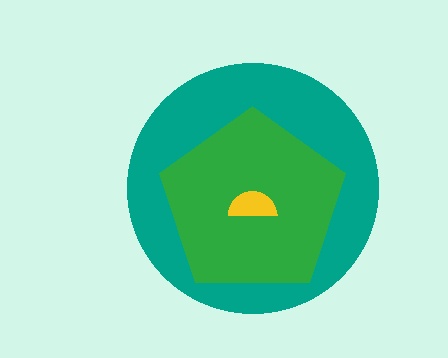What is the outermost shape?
The teal circle.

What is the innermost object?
The yellow semicircle.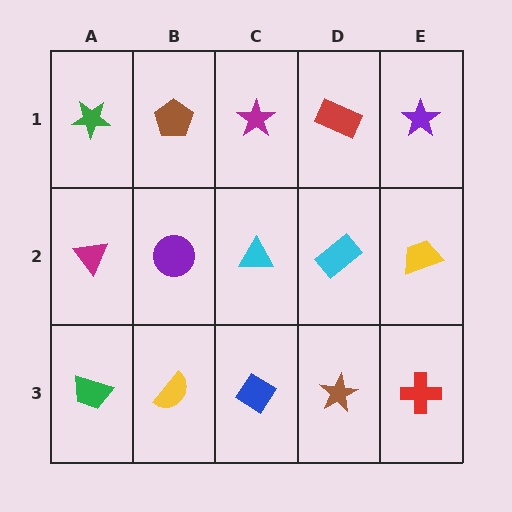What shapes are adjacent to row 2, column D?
A red rectangle (row 1, column D), a brown star (row 3, column D), a cyan triangle (row 2, column C), a yellow trapezoid (row 2, column E).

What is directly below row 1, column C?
A cyan triangle.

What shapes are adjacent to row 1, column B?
A purple circle (row 2, column B), a green star (row 1, column A), a magenta star (row 1, column C).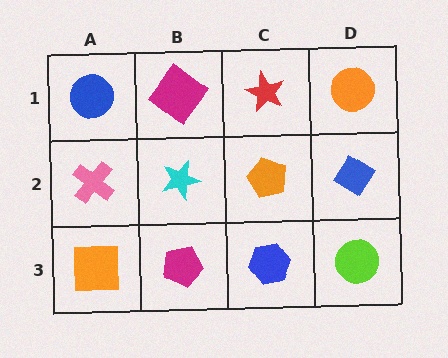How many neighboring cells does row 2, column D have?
3.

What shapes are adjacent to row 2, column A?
A blue circle (row 1, column A), an orange square (row 3, column A), a cyan star (row 2, column B).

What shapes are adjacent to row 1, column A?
A pink cross (row 2, column A), a magenta diamond (row 1, column B).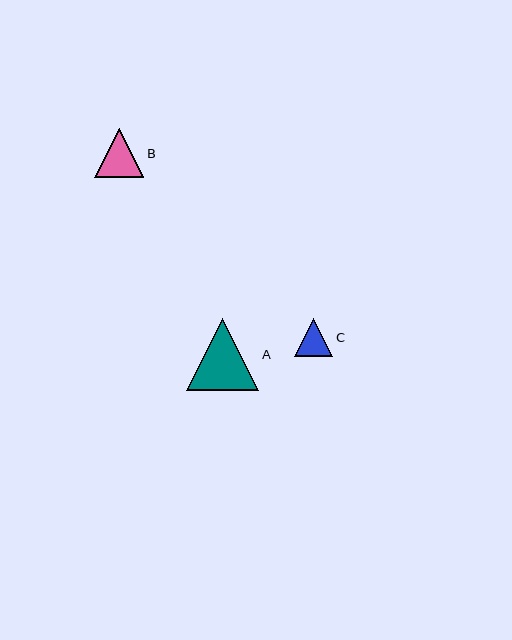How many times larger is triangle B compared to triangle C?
Triangle B is approximately 1.3 times the size of triangle C.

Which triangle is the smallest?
Triangle C is the smallest with a size of approximately 39 pixels.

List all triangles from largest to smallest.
From largest to smallest: A, B, C.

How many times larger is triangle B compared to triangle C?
Triangle B is approximately 1.3 times the size of triangle C.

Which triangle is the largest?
Triangle A is the largest with a size of approximately 72 pixels.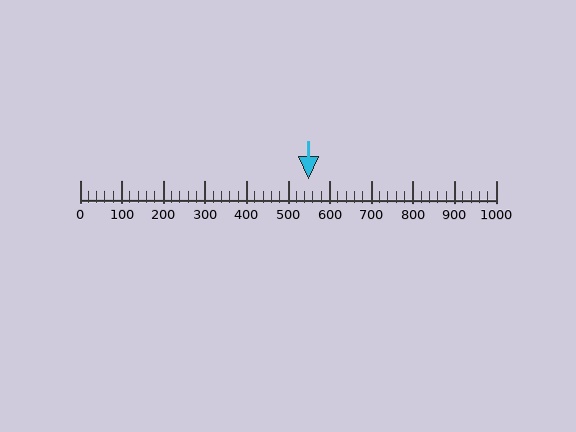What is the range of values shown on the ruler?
The ruler shows values from 0 to 1000.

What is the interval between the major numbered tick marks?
The major tick marks are spaced 100 units apart.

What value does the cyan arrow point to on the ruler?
The cyan arrow points to approximately 550.